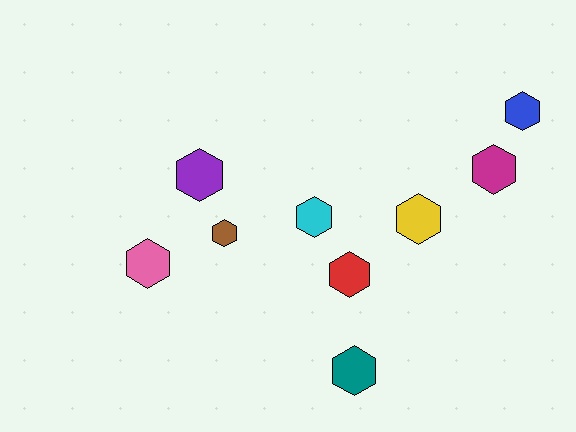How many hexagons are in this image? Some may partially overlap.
There are 9 hexagons.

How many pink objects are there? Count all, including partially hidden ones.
There is 1 pink object.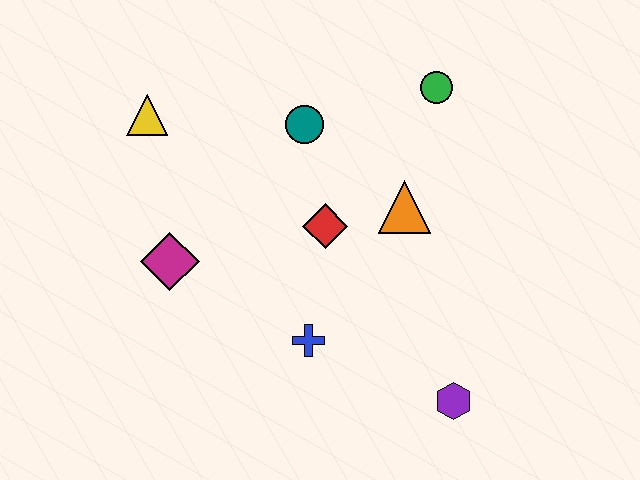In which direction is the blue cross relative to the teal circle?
The blue cross is below the teal circle.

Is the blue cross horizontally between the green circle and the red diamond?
No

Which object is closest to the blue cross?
The red diamond is closest to the blue cross.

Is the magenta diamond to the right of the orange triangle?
No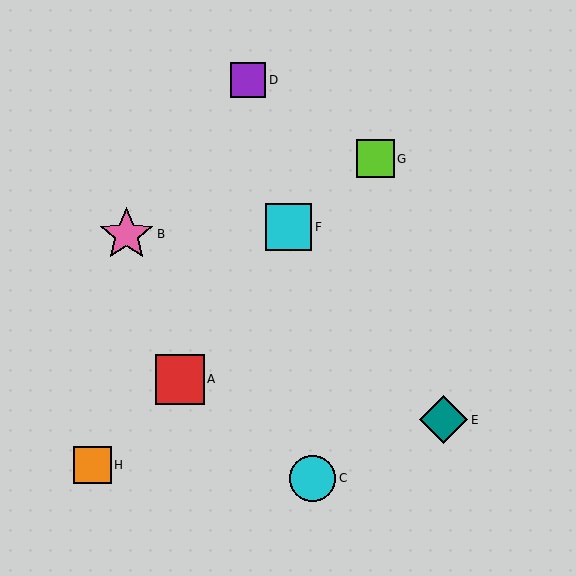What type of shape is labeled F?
Shape F is a cyan square.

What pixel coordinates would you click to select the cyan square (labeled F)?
Click at (289, 227) to select the cyan square F.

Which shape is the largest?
The pink star (labeled B) is the largest.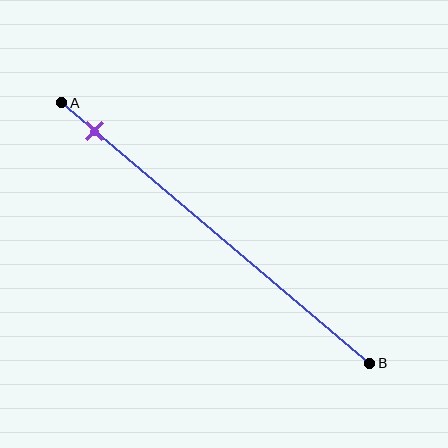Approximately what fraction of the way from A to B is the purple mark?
The purple mark is approximately 10% of the way from A to B.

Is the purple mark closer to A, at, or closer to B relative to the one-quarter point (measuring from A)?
The purple mark is closer to point A than the one-quarter point of segment AB.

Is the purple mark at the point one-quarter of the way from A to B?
No, the mark is at about 10% from A, not at the 25% one-quarter point.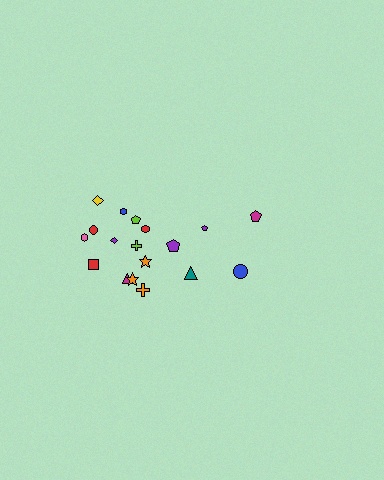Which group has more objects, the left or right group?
The left group.